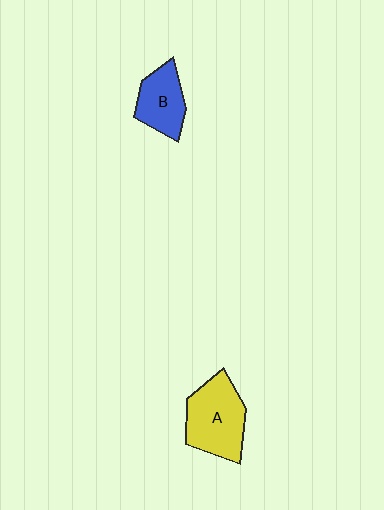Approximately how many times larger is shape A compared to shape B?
Approximately 1.4 times.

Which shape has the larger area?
Shape A (yellow).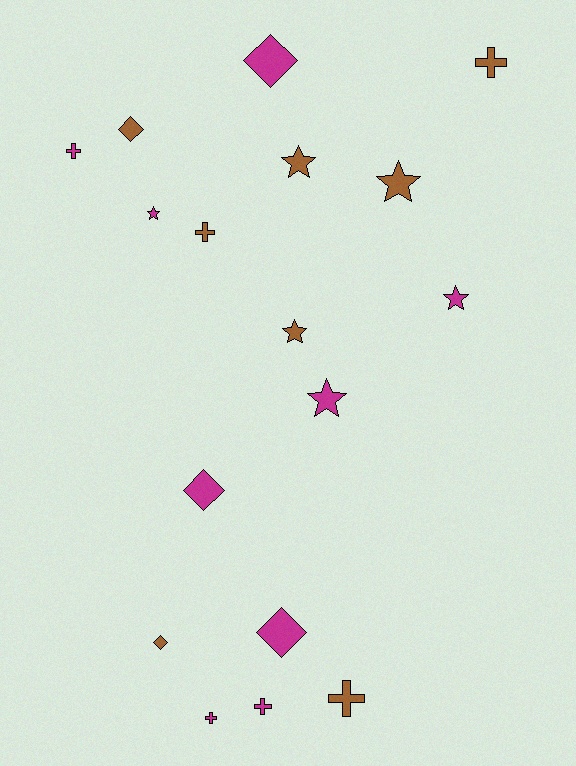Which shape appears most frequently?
Star, with 6 objects.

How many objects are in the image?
There are 17 objects.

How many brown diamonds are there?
There are 2 brown diamonds.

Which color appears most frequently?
Magenta, with 9 objects.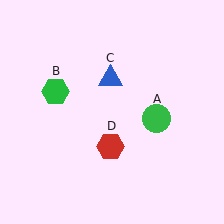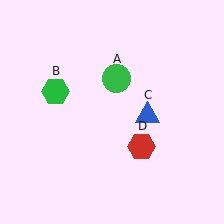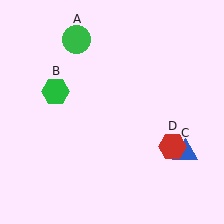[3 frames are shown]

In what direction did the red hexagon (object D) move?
The red hexagon (object D) moved right.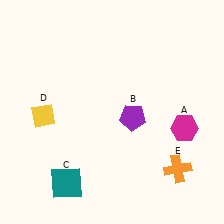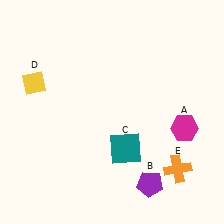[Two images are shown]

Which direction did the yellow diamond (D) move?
The yellow diamond (D) moved up.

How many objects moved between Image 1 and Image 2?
3 objects moved between the two images.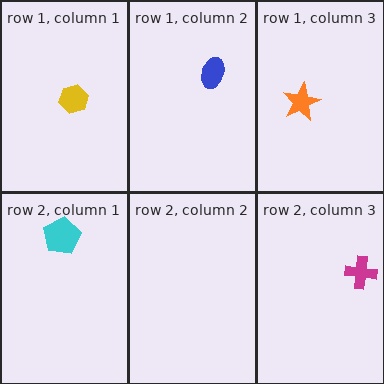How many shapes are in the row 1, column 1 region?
1.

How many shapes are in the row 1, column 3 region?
1.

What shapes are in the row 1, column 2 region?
The blue ellipse.